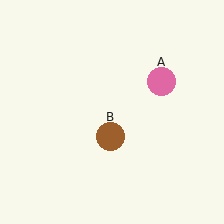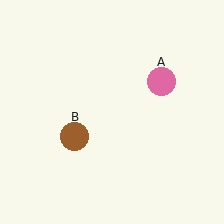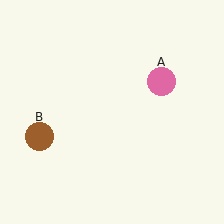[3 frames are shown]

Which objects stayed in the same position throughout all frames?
Pink circle (object A) remained stationary.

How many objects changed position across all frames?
1 object changed position: brown circle (object B).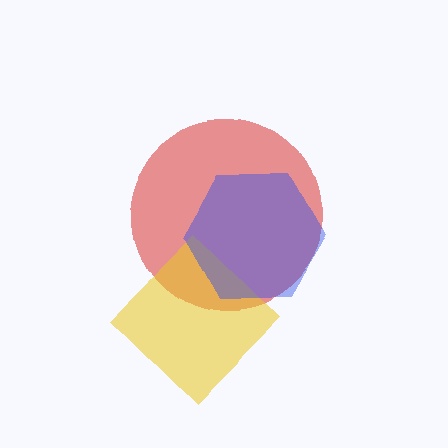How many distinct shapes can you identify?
There are 3 distinct shapes: a red circle, a yellow diamond, a blue hexagon.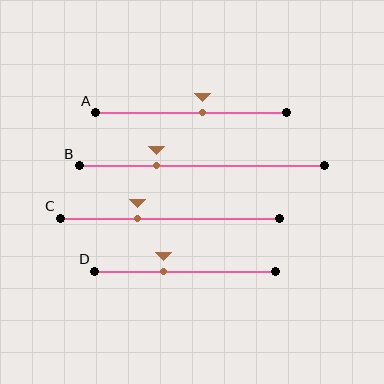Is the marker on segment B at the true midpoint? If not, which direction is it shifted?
No, the marker on segment B is shifted to the left by about 19% of the segment length.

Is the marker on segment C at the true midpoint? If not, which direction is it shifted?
No, the marker on segment C is shifted to the left by about 15% of the segment length.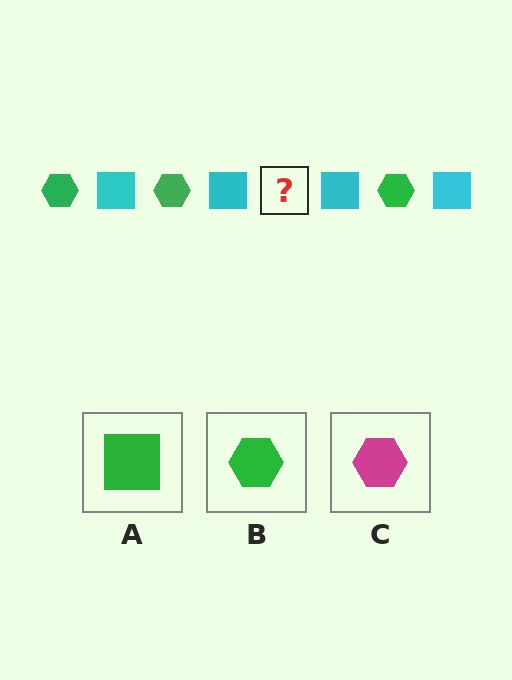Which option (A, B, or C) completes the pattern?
B.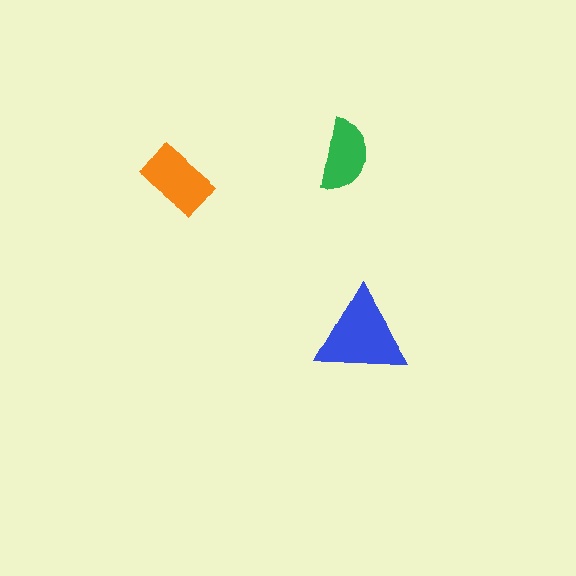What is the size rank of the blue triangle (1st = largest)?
1st.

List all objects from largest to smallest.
The blue triangle, the orange rectangle, the green semicircle.